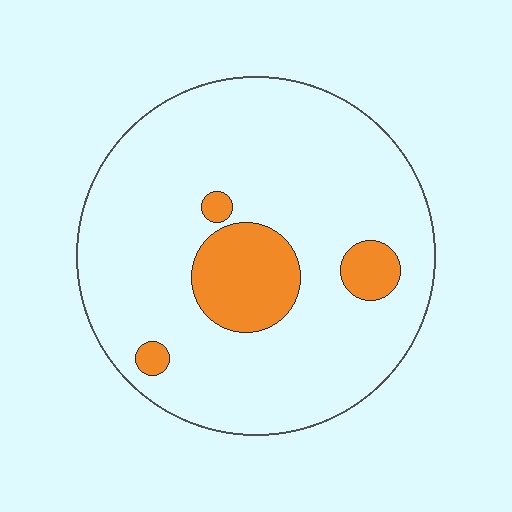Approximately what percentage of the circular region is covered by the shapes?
Approximately 15%.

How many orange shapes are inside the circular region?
4.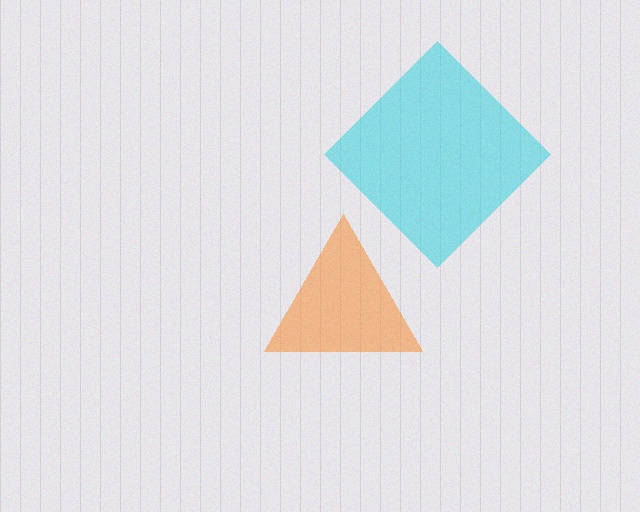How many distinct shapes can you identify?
There are 2 distinct shapes: an orange triangle, a cyan diamond.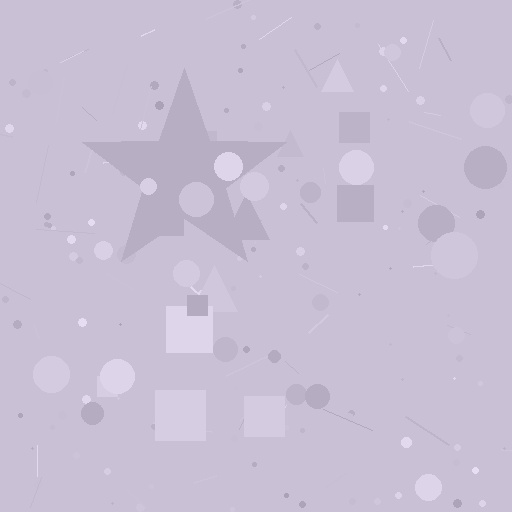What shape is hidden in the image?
A star is hidden in the image.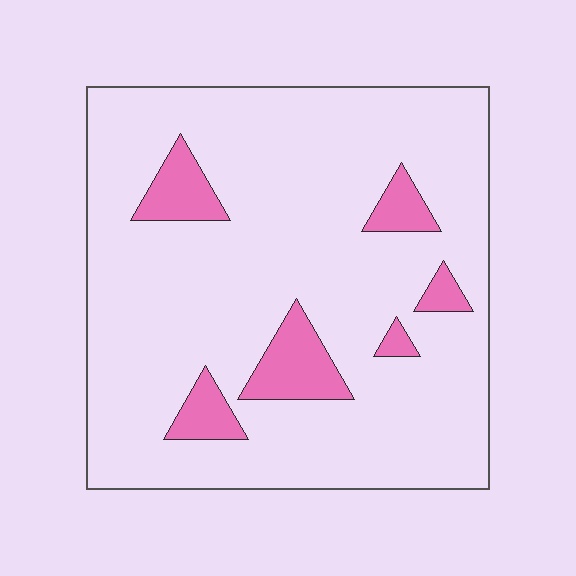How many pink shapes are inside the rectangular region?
6.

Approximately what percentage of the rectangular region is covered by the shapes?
Approximately 10%.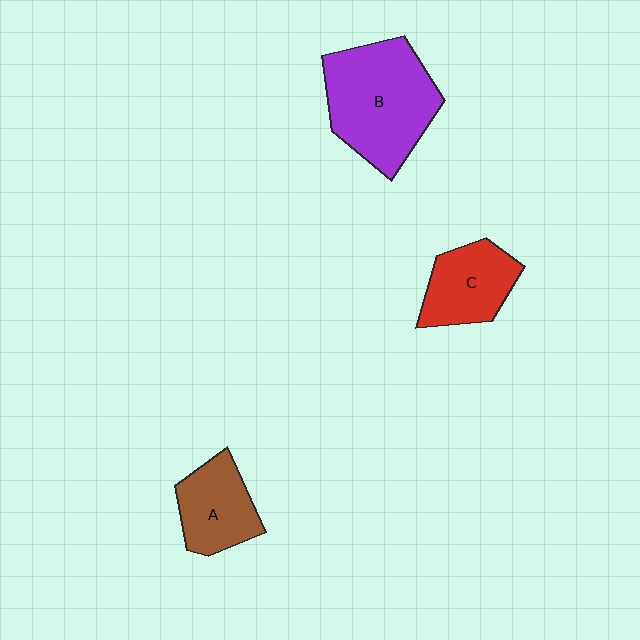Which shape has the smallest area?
Shape A (brown).